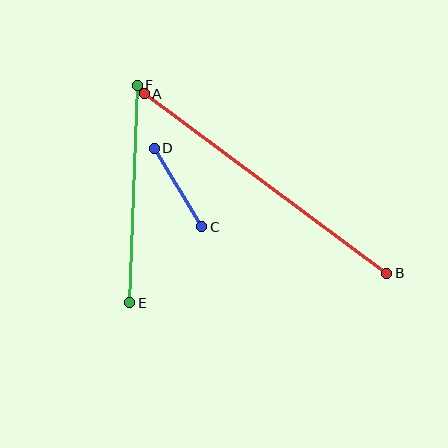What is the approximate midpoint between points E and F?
The midpoint is at approximately (133, 194) pixels.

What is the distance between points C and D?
The distance is approximately 91 pixels.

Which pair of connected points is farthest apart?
Points A and B are farthest apart.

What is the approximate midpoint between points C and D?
The midpoint is at approximately (178, 187) pixels.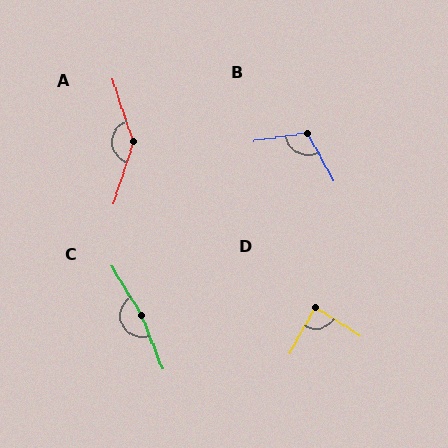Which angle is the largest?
C, at approximately 170 degrees.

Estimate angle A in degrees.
Approximately 144 degrees.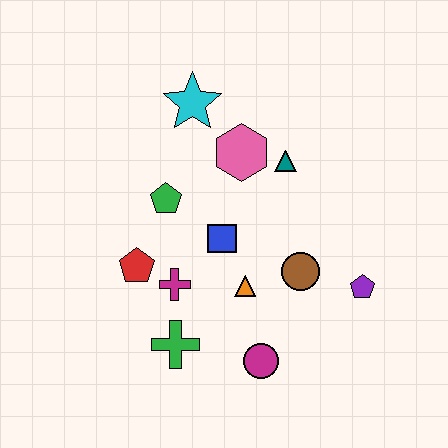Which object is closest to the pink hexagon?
The teal triangle is closest to the pink hexagon.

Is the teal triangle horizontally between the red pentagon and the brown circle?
Yes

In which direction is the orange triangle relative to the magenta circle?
The orange triangle is above the magenta circle.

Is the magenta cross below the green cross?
No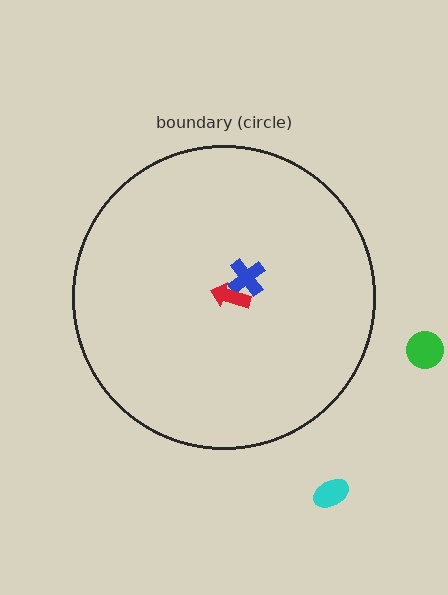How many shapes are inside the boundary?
2 inside, 2 outside.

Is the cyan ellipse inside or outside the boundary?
Outside.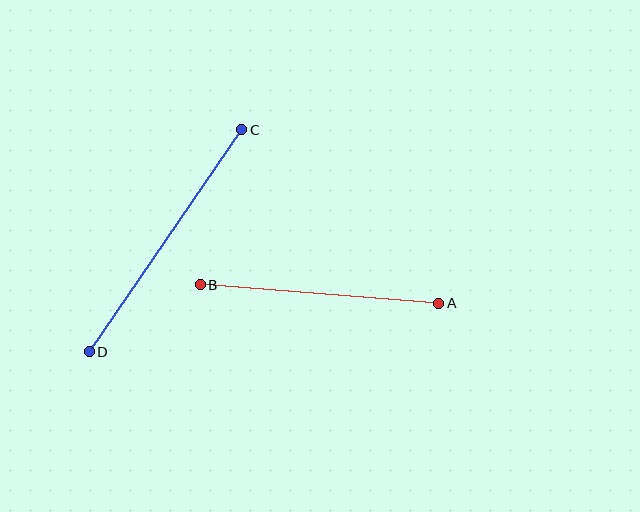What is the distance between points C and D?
The distance is approximately 269 pixels.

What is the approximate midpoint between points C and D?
The midpoint is at approximately (166, 241) pixels.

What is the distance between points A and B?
The distance is approximately 239 pixels.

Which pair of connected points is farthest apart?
Points C and D are farthest apart.